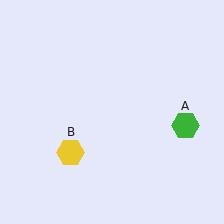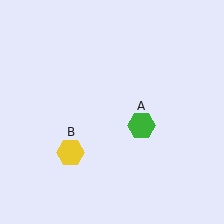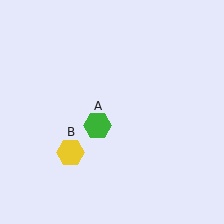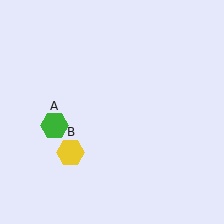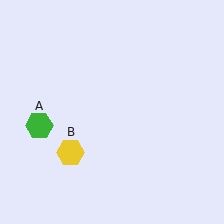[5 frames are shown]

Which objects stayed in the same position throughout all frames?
Yellow hexagon (object B) remained stationary.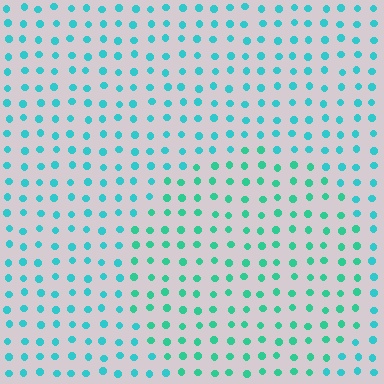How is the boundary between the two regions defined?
The boundary is defined purely by a slight shift in hue (about 23 degrees). Spacing, size, and orientation are identical on both sides.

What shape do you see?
I see a circle.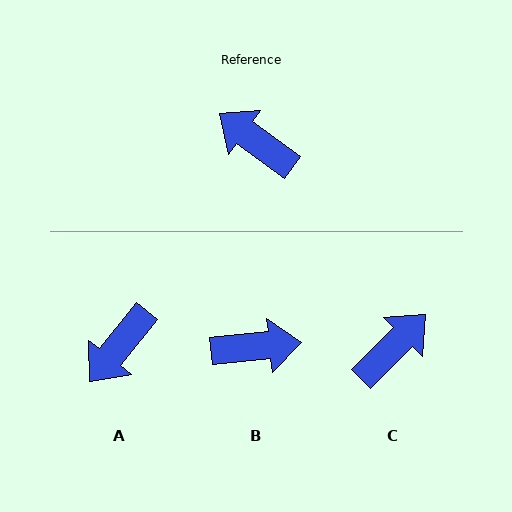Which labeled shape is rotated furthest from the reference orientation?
B, about 138 degrees away.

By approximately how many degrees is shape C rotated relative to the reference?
Approximately 99 degrees clockwise.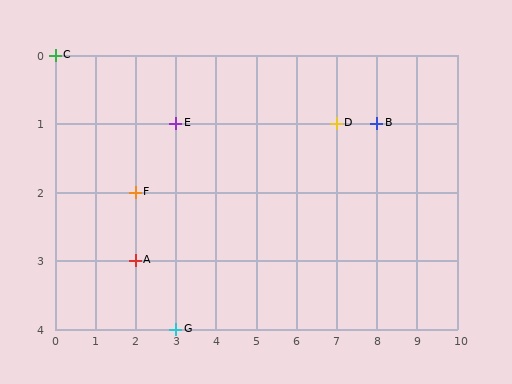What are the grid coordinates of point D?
Point D is at grid coordinates (7, 1).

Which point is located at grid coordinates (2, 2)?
Point F is at (2, 2).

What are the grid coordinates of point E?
Point E is at grid coordinates (3, 1).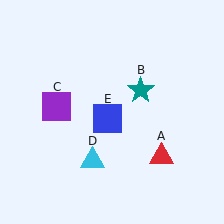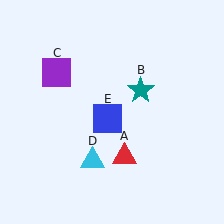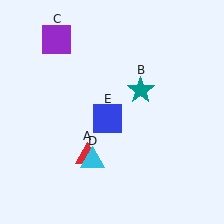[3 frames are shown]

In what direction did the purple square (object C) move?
The purple square (object C) moved up.